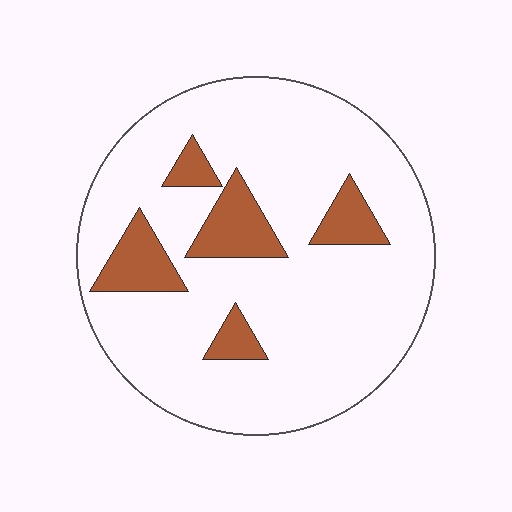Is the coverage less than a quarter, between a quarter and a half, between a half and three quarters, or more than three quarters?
Less than a quarter.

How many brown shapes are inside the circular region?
5.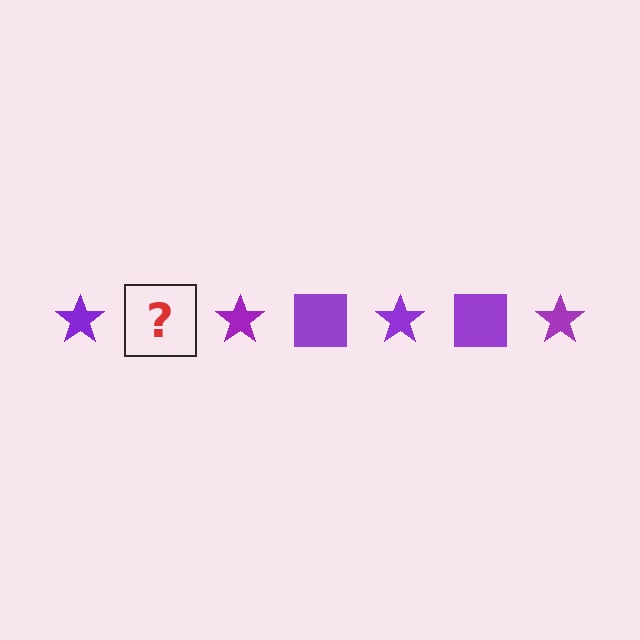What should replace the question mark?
The question mark should be replaced with a purple square.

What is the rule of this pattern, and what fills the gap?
The rule is that the pattern cycles through star, square shapes in purple. The gap should be filled with a purple square.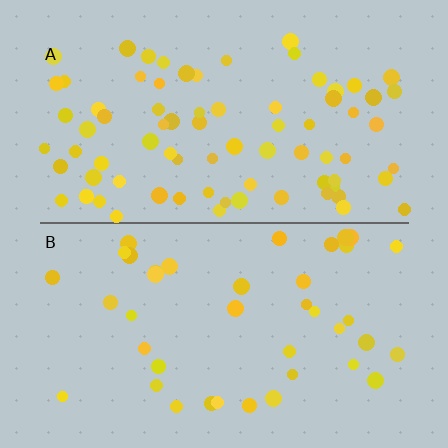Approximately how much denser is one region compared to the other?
Approximately 2.0× — region A over region B.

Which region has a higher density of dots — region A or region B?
A (the top).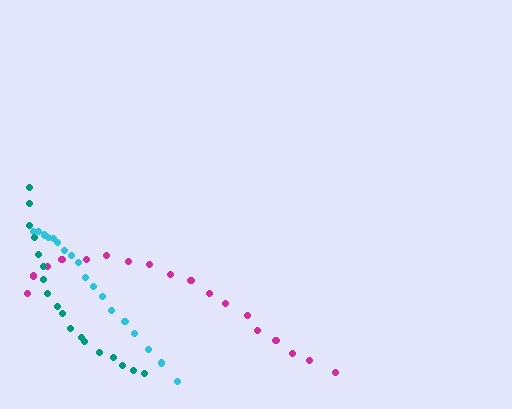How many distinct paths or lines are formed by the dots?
There are 3 distinct paths.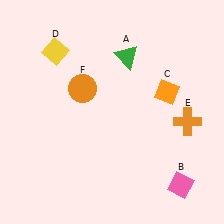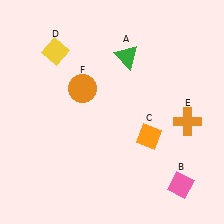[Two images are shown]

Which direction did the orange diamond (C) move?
The orange diamond (C) moved down.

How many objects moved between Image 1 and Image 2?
1 object moved between the two images.